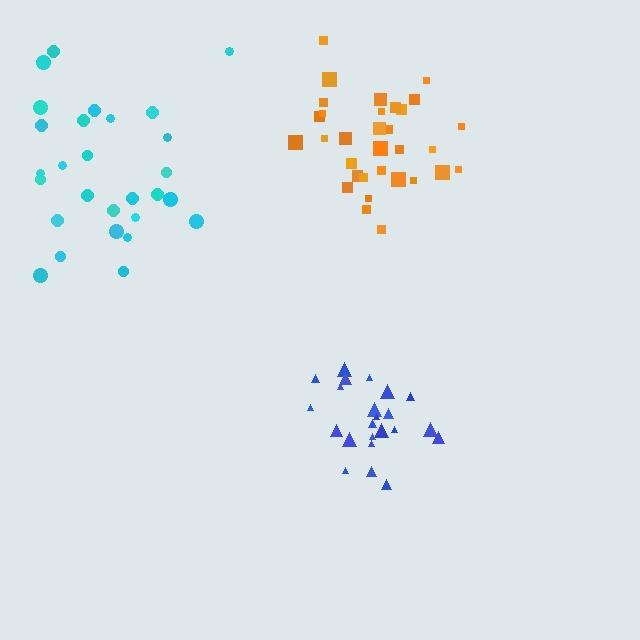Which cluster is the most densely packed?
Blue.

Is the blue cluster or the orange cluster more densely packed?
Blue.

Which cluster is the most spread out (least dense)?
Cyan.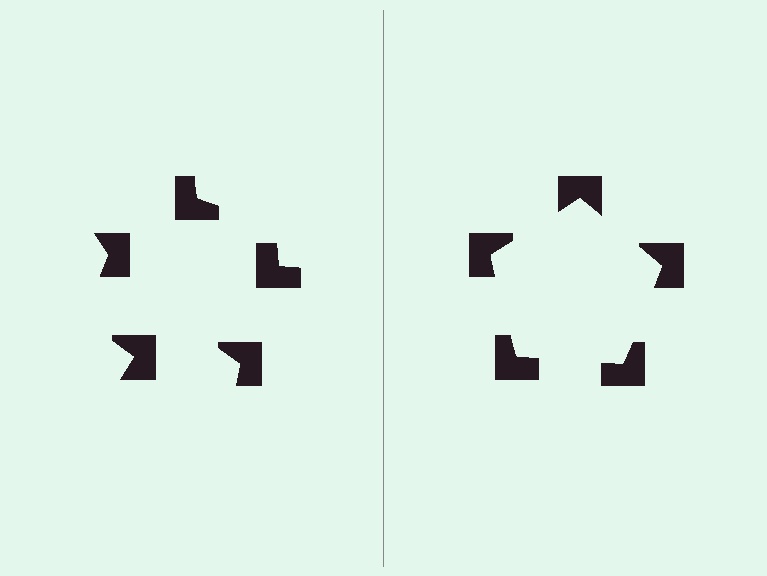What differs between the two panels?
The notched squares are positioned identically on both sides; only the wedge orientations differ. On the right they align to a pentagon; on the left they are misaligned.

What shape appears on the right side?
An illusory pentagon.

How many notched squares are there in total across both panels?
10 — 5 on each side.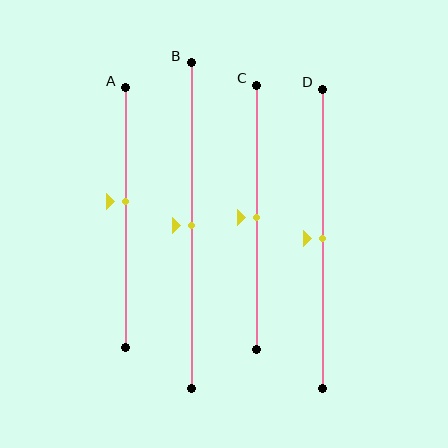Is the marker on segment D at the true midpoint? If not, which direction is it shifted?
Yes, the marker on segment D is at the true midpoint.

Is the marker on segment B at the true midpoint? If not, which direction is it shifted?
Yes, the marker on segment B is at the true midpoint.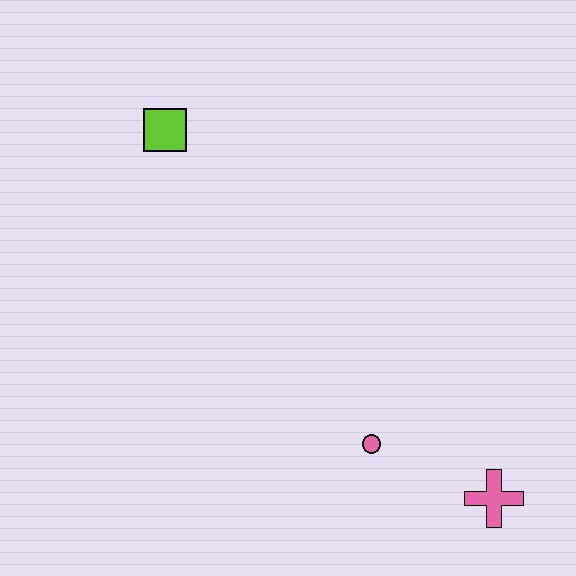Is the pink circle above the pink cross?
Yes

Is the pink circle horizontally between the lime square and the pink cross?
Yes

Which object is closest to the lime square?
The pink circle is closest to the lime square.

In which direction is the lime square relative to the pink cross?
The lime square is above the pink cross.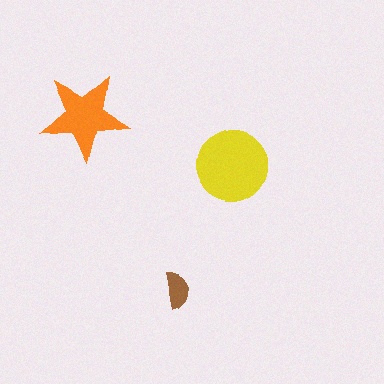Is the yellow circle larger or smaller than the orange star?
Larger.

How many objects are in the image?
There are 3 objects in the image.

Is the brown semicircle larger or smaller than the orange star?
Smaller.